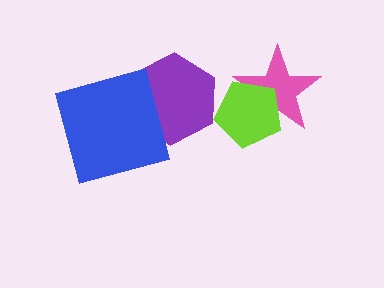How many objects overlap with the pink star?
1 object overlaps with the pink star.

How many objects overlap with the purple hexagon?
1 object overlaps with the purple hexagon.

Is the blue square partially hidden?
No, no other shape covers it.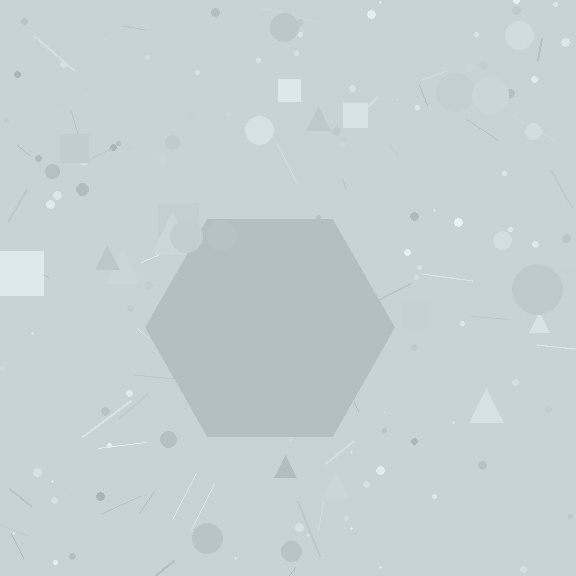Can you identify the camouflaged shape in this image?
The camouflaged shape is a hexagon.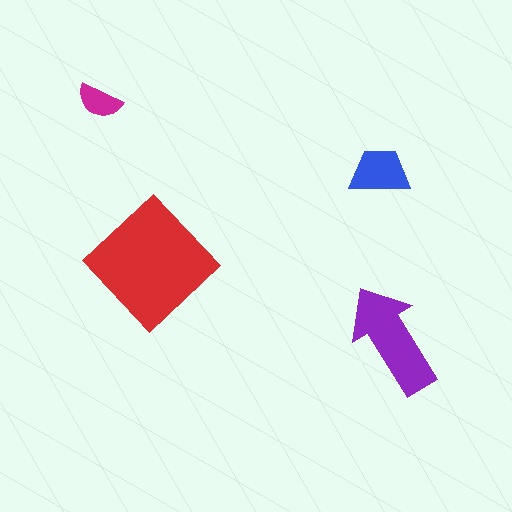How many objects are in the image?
There are 4 objects in the image.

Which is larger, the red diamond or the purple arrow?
The red diamond.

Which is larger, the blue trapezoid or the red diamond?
The red diamond.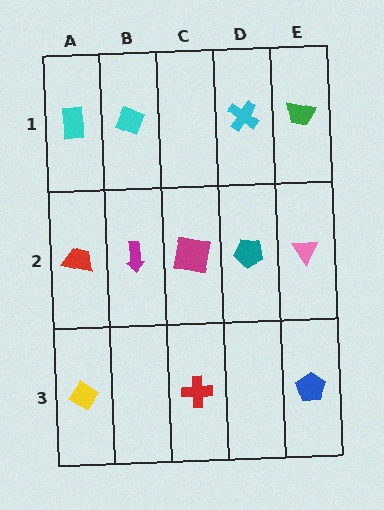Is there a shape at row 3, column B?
No, that cell is empty.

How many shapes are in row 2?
5 shapes.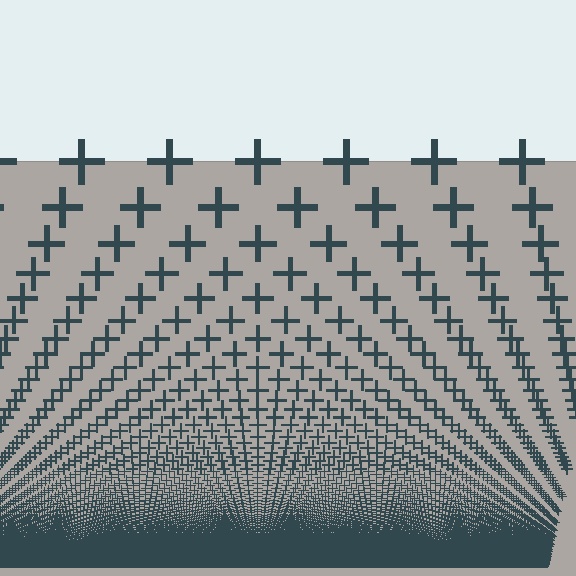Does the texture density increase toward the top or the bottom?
Density increases toward the bottom.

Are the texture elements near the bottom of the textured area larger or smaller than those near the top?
Smaller. The gradient is inverted — elements near the bottom are smaller and denser.